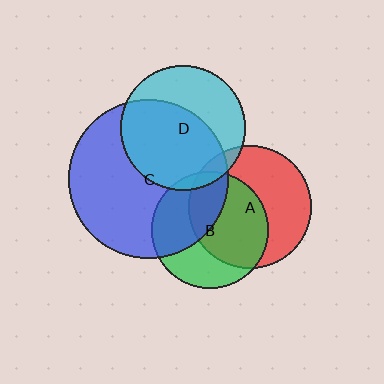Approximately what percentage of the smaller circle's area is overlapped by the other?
Approximately 40%.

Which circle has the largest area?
Circle C (blue).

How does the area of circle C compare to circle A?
Approximately 1.7 times.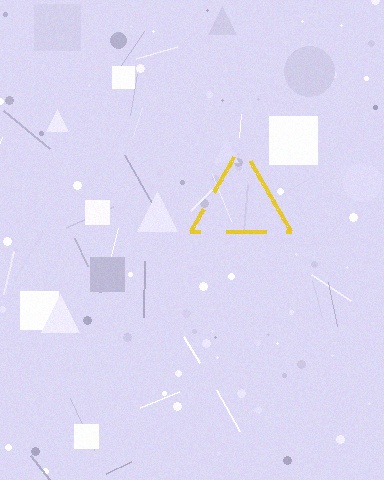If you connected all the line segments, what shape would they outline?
They would outline a triangle.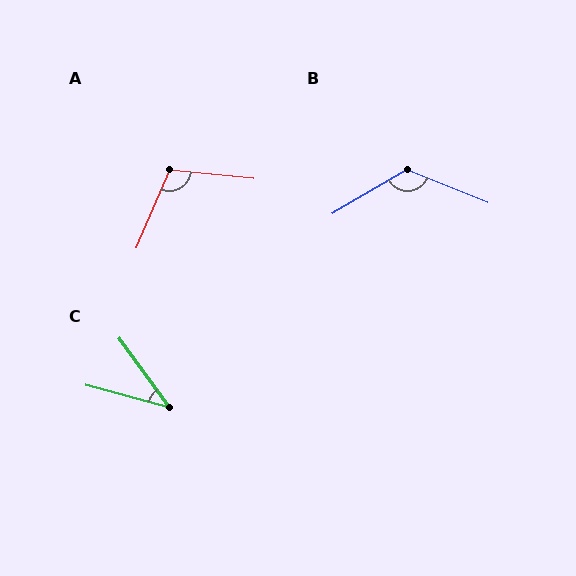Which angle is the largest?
B, at approximately 128 degrees.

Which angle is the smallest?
C, at approximately 39 degrees.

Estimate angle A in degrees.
Approximately 108 degrees.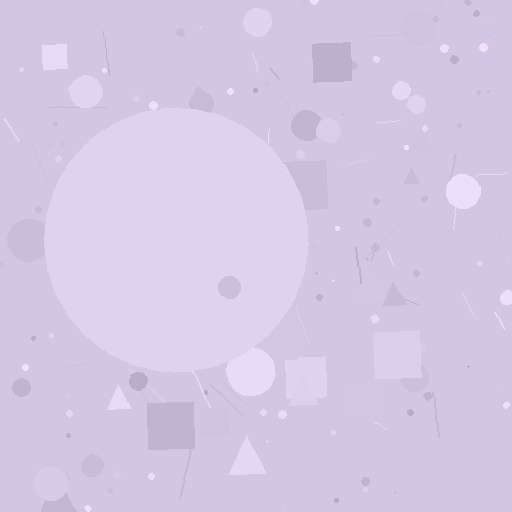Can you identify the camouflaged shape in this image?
The camouflaged shape is a circle.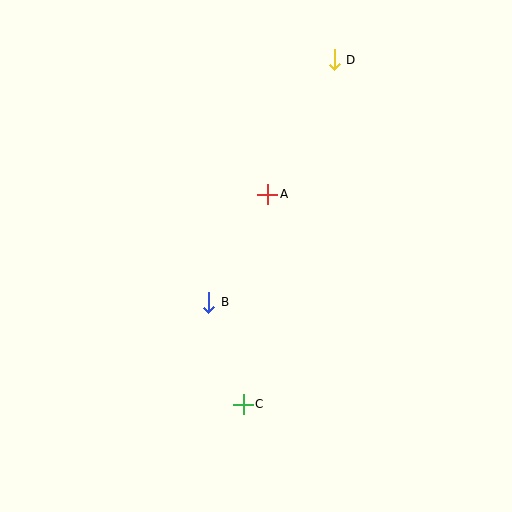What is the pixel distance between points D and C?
The distance between D and C is 356 pixels.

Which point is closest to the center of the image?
Point A at (268, 194) is closest to the center.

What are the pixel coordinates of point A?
Point A is at (268, 194).